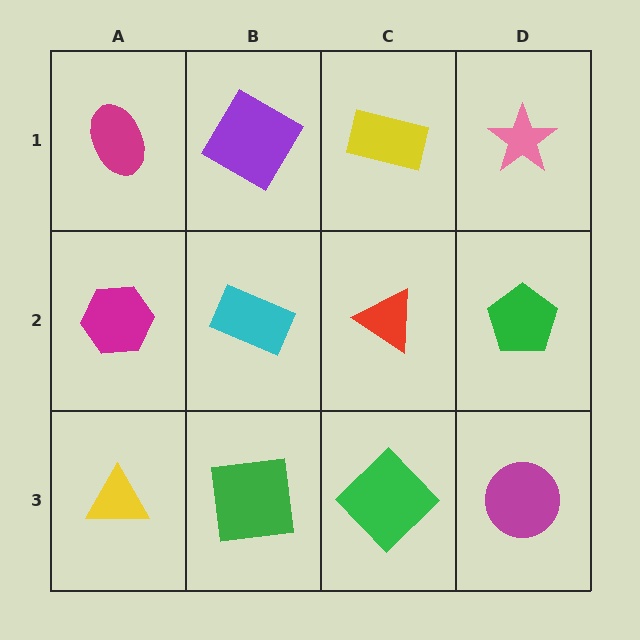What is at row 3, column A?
A yellow triangle.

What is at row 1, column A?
A magenta ellipse.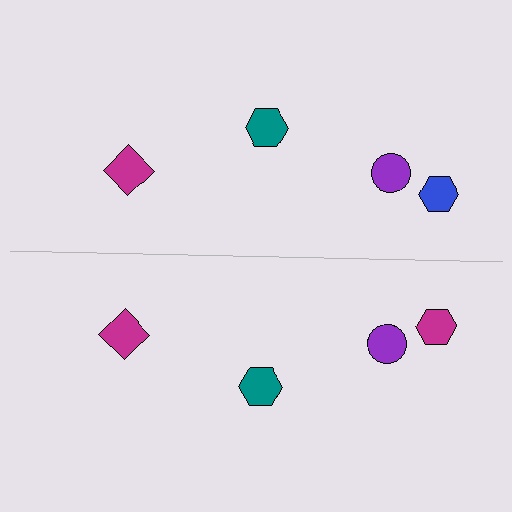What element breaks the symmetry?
The magenta hexagon on the bottom side breaks the symmetry — its mirror counterpart is blue.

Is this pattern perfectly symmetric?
No, the pattern is not perfectly symmetric. The magenta hexagon on the bottom side breaks the symmetry — its mirror counterpart is blue.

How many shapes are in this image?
There are 8 shapes in this image.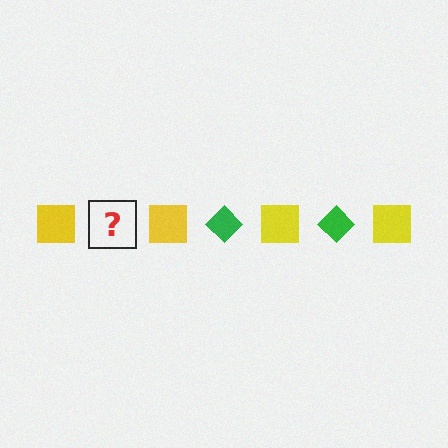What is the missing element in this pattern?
The missing element is a green diamond.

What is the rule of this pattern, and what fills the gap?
The rule is that the pattern alternates between yellow square and green diamond. The gap should be filled with a green diamond.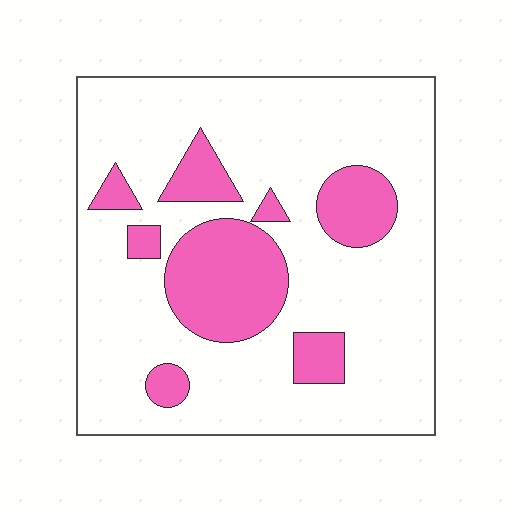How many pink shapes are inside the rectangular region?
8.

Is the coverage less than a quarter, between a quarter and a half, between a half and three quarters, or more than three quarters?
Less than a quarter.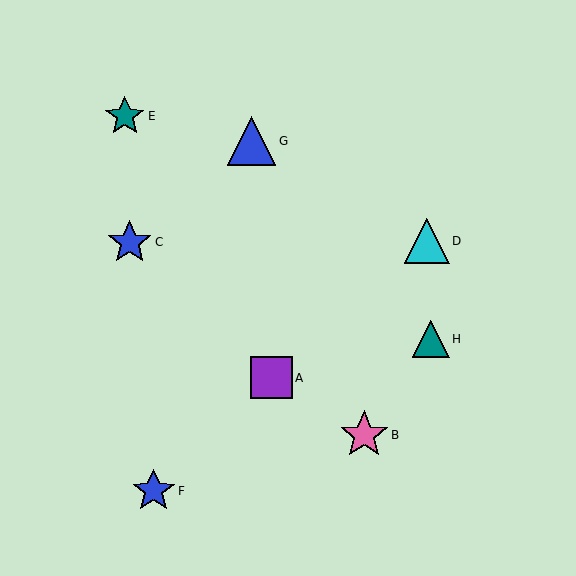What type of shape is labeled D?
Shape D is a cyan triangle.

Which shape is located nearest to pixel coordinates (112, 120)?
The teal star (labeled E) at (125, 116) is nearest to that location.